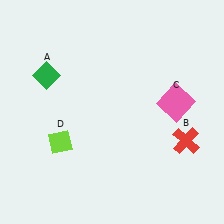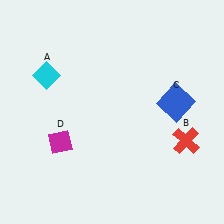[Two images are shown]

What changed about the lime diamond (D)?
In Image 1, D is lime. In Image 2, it changed to magenta.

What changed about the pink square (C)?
In Image 1, C is pink. In Image 2, it changed to blue.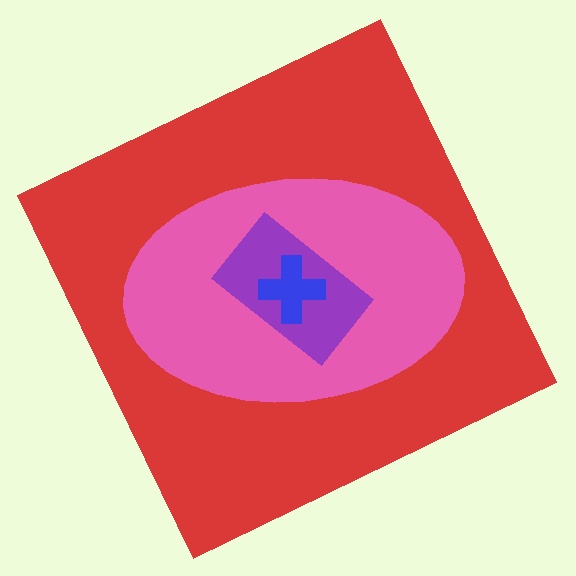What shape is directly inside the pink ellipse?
The purple rectangle.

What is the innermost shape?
The blue cross.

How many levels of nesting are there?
4.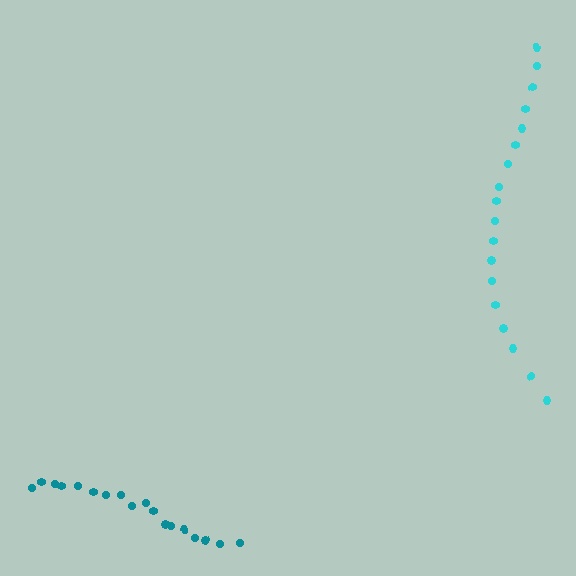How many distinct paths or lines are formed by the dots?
There are 2 distinct paths.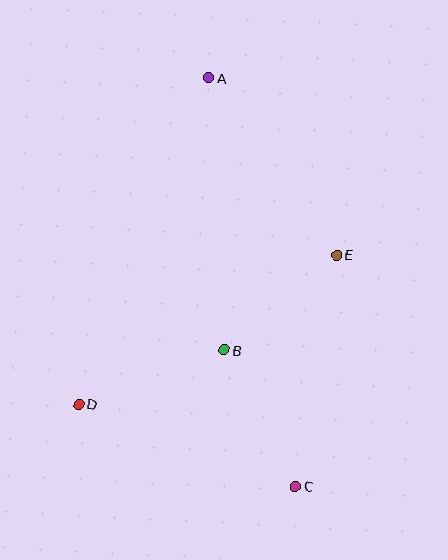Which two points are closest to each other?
Points B and E are closest to each other.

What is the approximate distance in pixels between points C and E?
The distance between C and E is approximately 235 pixels.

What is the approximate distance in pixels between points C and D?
The distance between C and D is approximately 231 pixels.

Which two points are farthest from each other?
Points A and C are farthest from each other.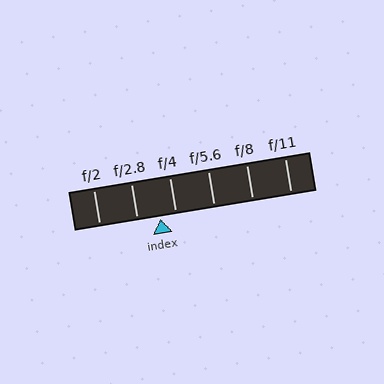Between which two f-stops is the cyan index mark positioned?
The index mark is between f/2.8 and f/4.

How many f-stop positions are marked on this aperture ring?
There are 6 f-stop positions marked.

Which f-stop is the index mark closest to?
The index mark is closest to f/4.